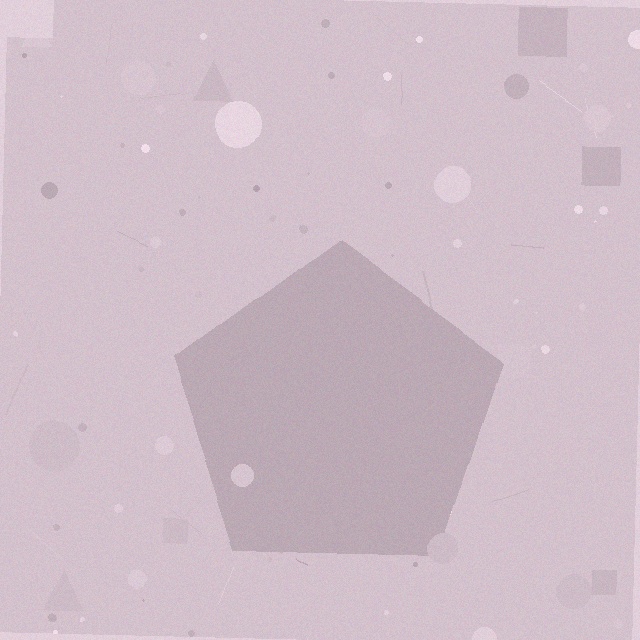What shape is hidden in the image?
A pentagon is hidden in the image.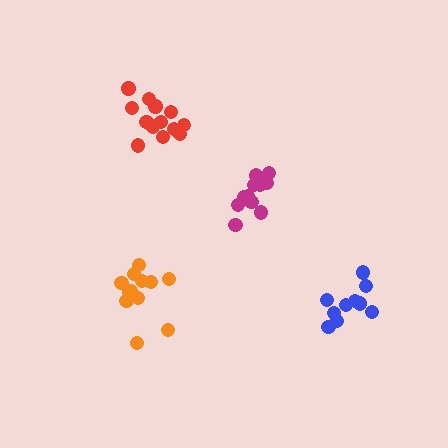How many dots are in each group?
Group 1: 15 dots, Group 2: 11 dots, Group 3: 10 dots, Group 4: 12 dots (48 total).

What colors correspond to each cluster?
The clusters are colored: red, magenta, blue, orange.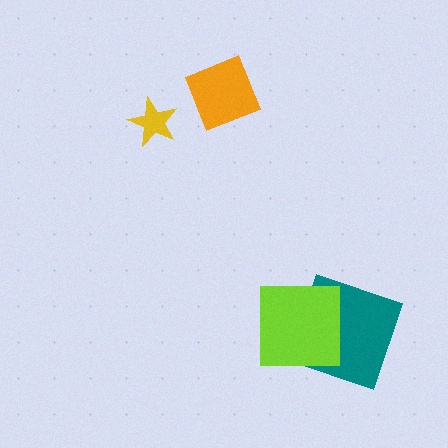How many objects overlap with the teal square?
1 object overlaps with the teal square.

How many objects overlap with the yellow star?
0 objects overlap with the yellow star.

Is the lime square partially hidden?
No, no other shape covers it.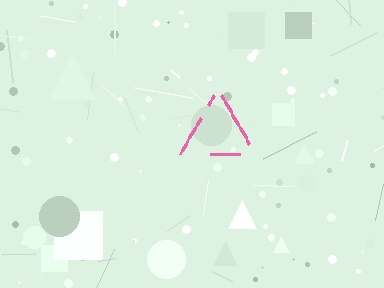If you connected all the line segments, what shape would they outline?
They would outline a triangle.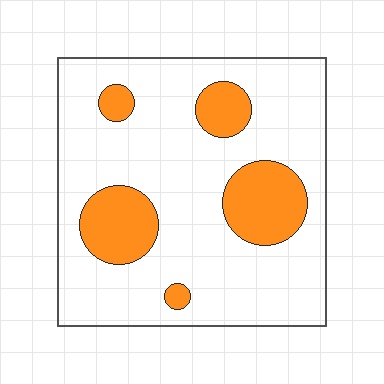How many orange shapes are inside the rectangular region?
5.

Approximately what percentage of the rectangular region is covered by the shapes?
Approximately 20%.